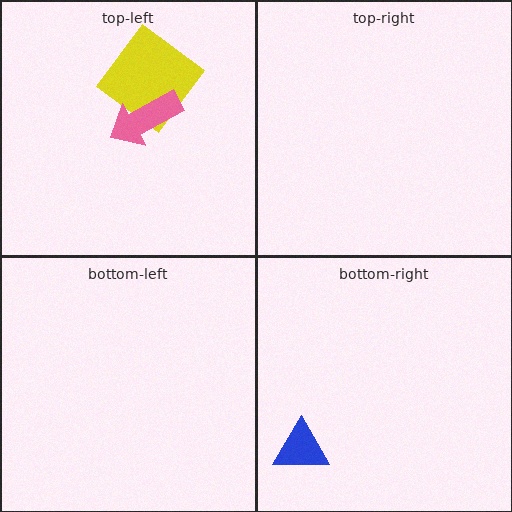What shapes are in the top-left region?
The yellow diamond, the pink arrow.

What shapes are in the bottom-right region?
The blue triangle.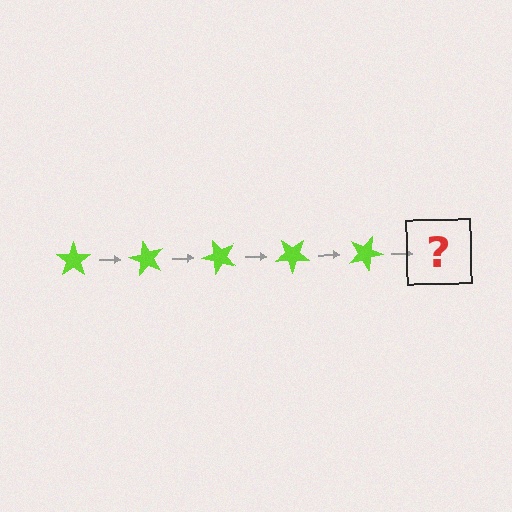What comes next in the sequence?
The next element should be a lime star rotated 300 degrees.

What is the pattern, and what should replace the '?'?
The pattern is that the star rotates 60 degrees each step. The '?' should be a lime star rotated 300 degrees.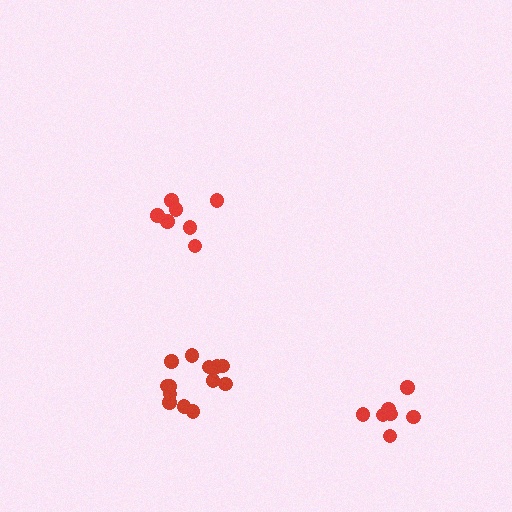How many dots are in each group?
Group 1: 7 dots, Group 2: 13 dots, Group 3: 7 dots (27 total).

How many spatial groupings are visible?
There are 3 spatial groupings.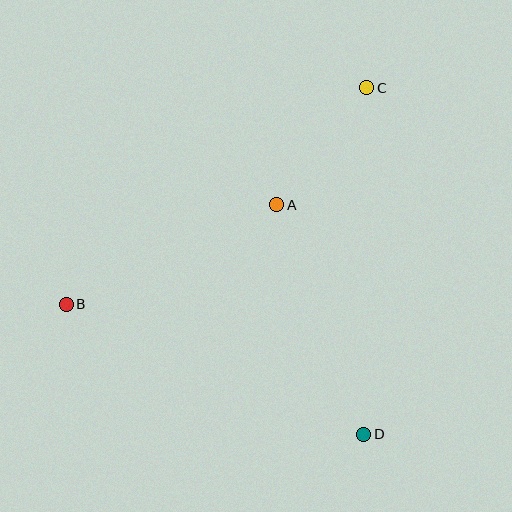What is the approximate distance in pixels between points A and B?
The distance between A and B is approximately 233 pixels.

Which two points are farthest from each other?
Points B and C are farthest from each other.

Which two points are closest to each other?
Points A and C are closest to each other.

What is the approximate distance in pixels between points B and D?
The distance between B and D is approximately 325 pixels.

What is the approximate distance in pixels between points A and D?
The distance between A and D is approximately 246 pixels.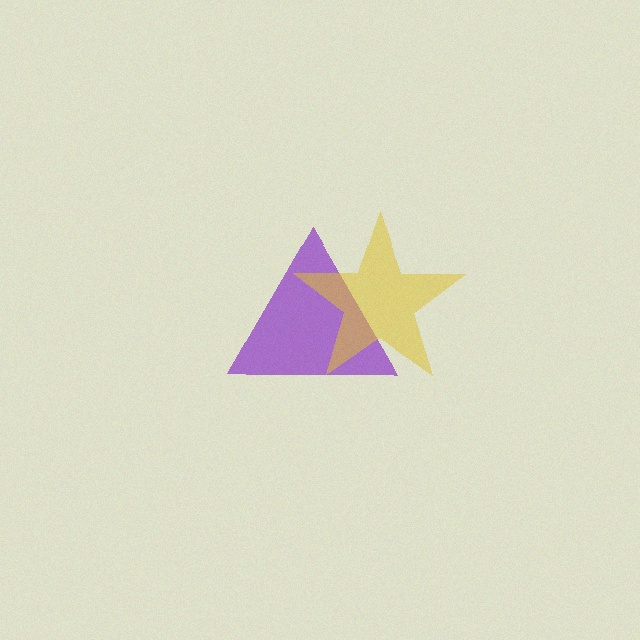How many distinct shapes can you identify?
There are 2 distinct shapes: a purple triangle, a yellow star.